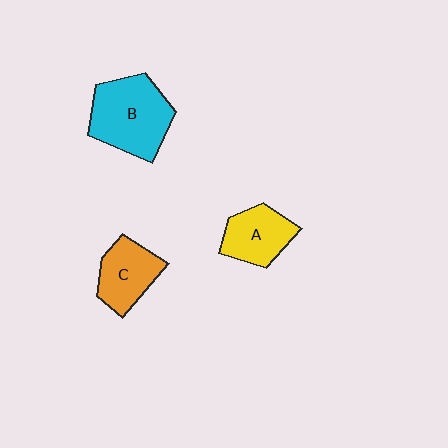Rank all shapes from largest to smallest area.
From largest to smallest: B (cyan), C (orange), A (yellow).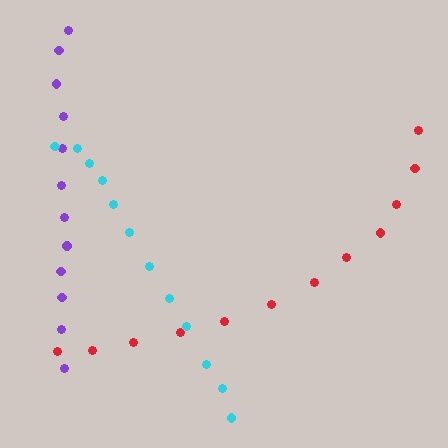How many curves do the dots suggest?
There are 3 distinct paths.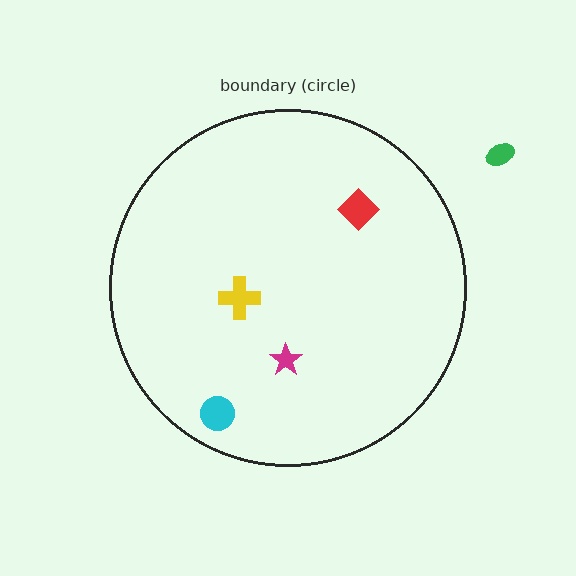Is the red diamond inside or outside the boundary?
Inside.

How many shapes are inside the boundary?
4 inside, 1 outside.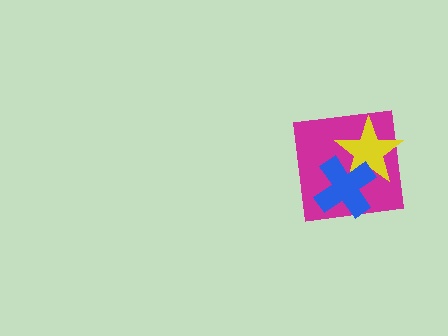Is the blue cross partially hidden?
No, no other shape covers it.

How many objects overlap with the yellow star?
2 objects overlap with the yellow star.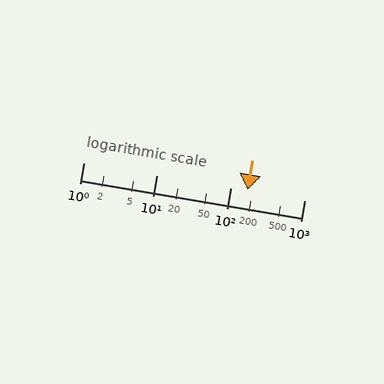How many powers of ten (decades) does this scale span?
The scale spans 3 decades, from 1 to 1000.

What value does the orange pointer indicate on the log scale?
The pointer indicates approximately 170.